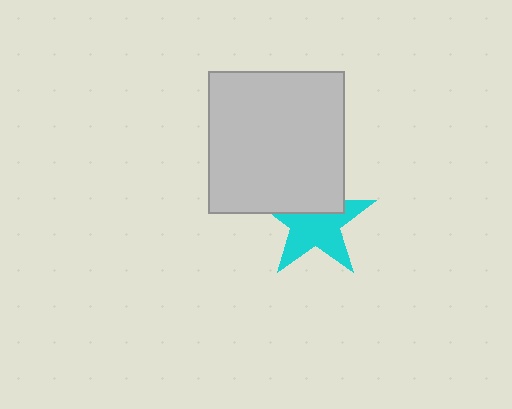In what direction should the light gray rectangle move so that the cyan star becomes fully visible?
The light gray rectangle should move up. That is the shortest direction to clear the overlap and leave the cyan star fully visible.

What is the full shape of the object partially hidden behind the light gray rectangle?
The partially hidden object is a cyan star.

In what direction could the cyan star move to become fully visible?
The cyan star could move down. That would shift it out from behind the light gray rectangle entirely.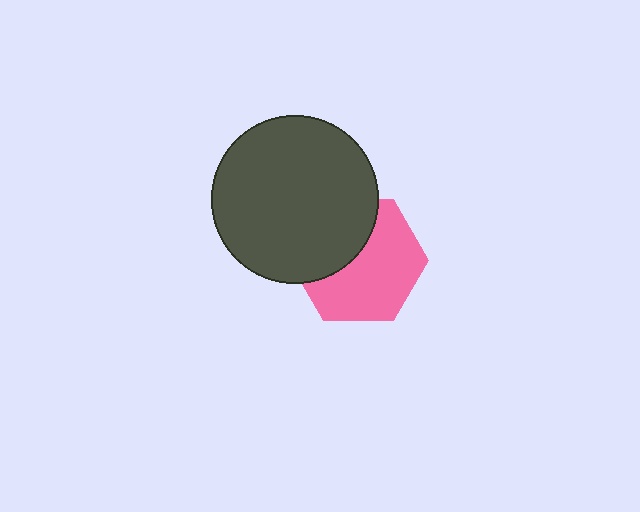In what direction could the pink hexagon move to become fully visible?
The pink hexagon could move toward the lower-right. That would shift it out from behind the dark gray circle entirely.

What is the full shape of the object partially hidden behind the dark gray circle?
The partially hidden object is a pink hexagon.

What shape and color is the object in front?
The object in front is a dark gray circle.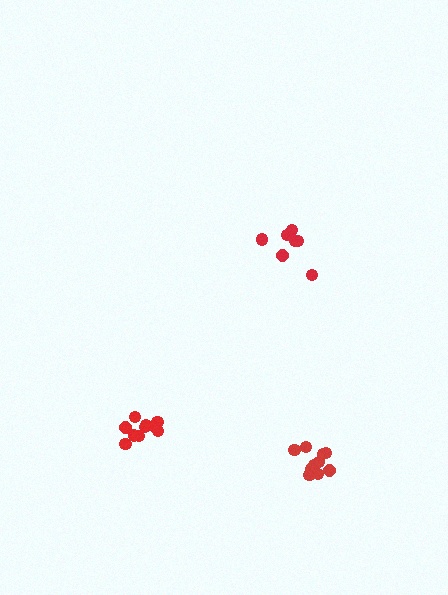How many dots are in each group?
Group 1: 10 dots, Group 2: 7 dots, Group 3: 10 dots (27 total).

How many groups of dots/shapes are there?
There are 3 groups.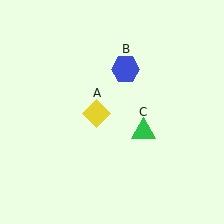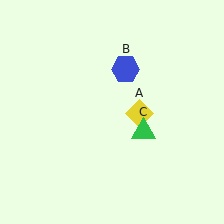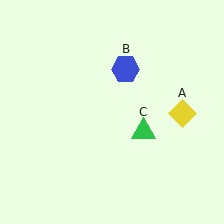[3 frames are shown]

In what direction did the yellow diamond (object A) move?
The yellow diamond (object A) moved right.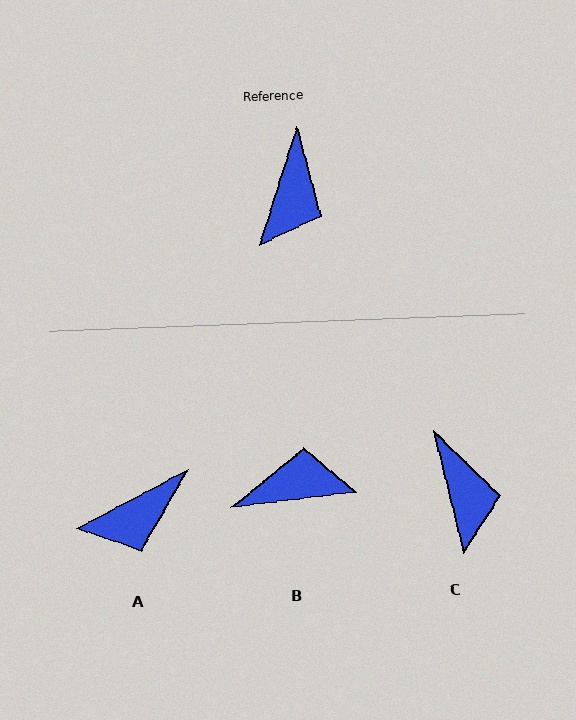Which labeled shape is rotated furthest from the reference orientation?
B, about 115 degrees away.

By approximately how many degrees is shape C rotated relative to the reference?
Approximately 32 degrees counter-clockwise.